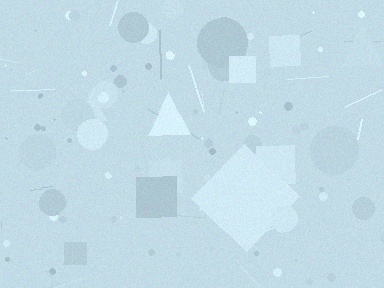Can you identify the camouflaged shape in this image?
The camouflaged shape is a diamond.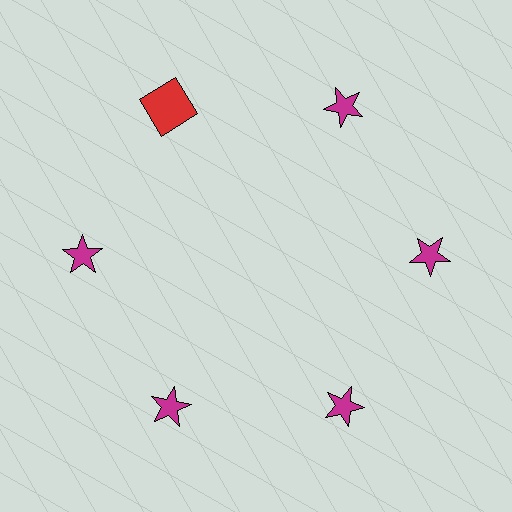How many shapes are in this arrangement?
There are 6 shapes arranged in a ring pattern.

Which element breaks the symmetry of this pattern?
The red square at roughly the 11 o'clock position breaks the symmetry. All other shapes are magenta stars.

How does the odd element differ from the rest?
It differs in both color (red instead of magenta) and shape (square instead of star).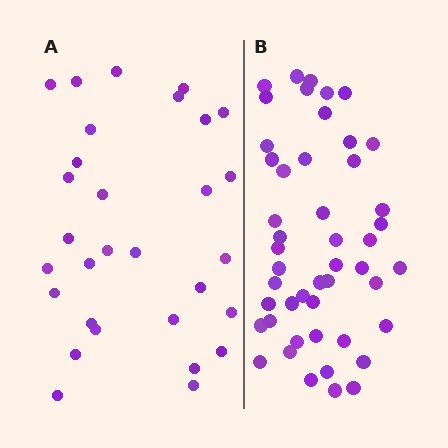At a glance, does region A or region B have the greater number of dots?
Region B (the right region) has more dots.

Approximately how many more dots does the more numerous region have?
Region B has approximately 20 more dots than region A.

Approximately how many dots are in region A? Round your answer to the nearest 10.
About 30 dots.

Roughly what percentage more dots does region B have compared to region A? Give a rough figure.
About 60% more.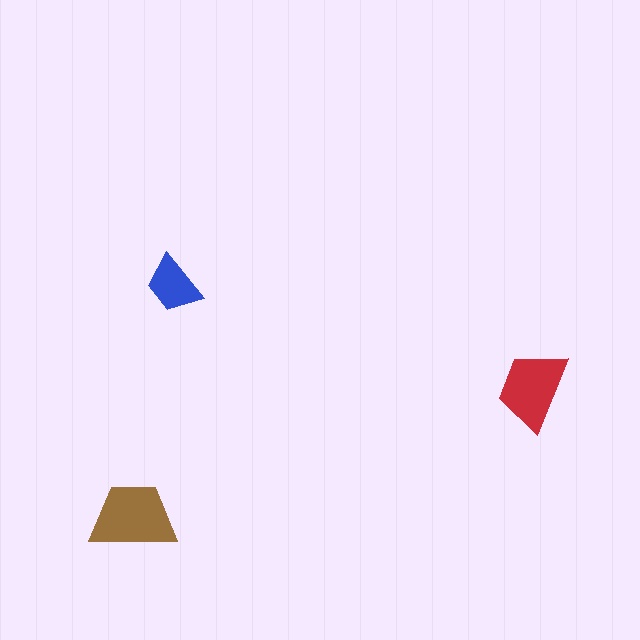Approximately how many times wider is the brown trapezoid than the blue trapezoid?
About 1.5 times wider.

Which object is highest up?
The blue trapezoid is topmost.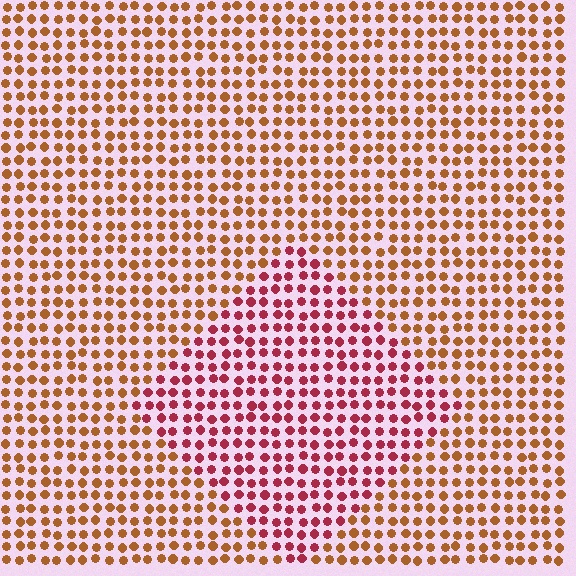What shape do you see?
I see a diamond.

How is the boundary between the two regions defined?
The boundary is defined purely by a slight shift in hue (about 41 degrees). Spacing, size, and orientation are identical on both sides.